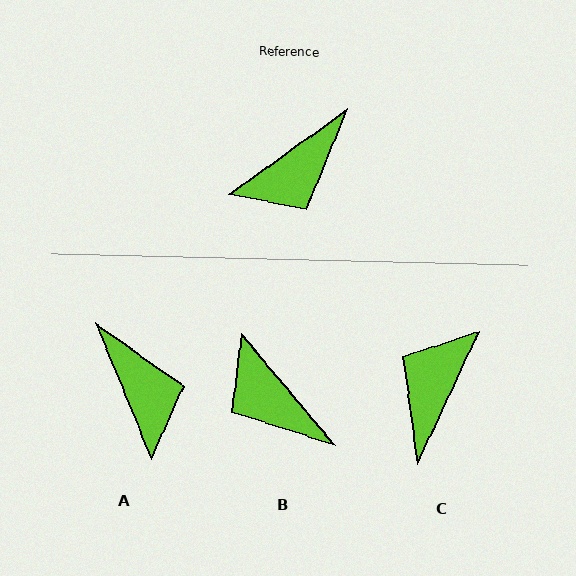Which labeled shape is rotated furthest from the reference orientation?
C, about 151 degrees away.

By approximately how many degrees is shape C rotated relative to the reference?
Approximately 151 degrees clockwise.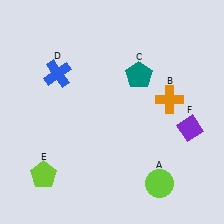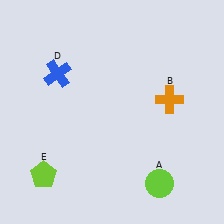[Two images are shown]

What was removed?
The teal pentagon (C), the purple diamond (F) were removed in Image 2.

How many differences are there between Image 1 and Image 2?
There are 2 differences between the two images.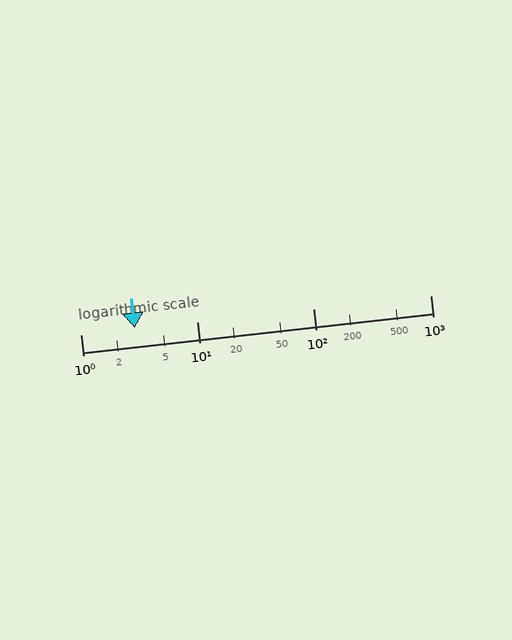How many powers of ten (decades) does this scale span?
The scale spans 3 decades, from 1 to 1000.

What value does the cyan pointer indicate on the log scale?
The pointer indicates approximately 2.9.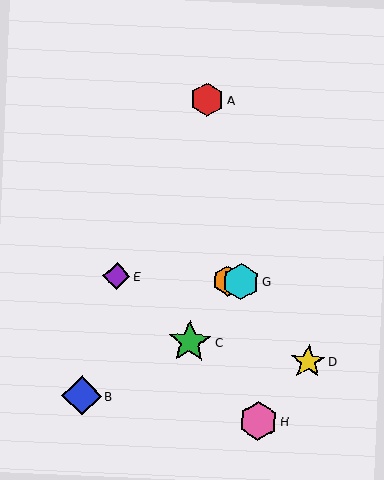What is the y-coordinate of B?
Object B is at y≈396.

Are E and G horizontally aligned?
Yes, both are at y≈276.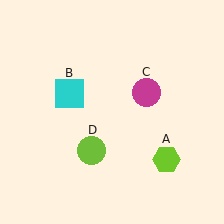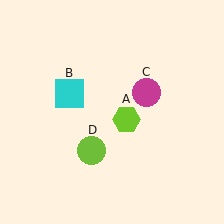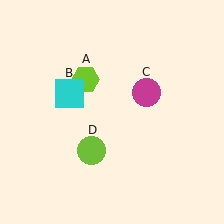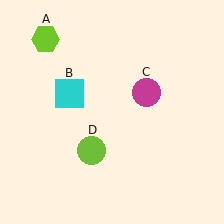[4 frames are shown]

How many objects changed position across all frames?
1 object changed position: lime hexagon (object A).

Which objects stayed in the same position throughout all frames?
Cyan square (object B) and magenta circle (object C) and lime circle (object D) remained stationary.